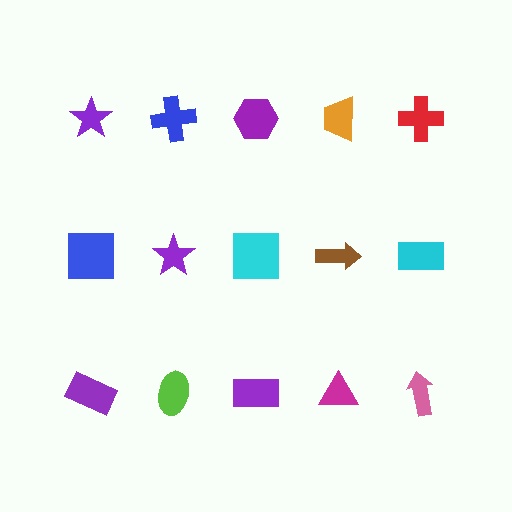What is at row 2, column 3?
A cyan square.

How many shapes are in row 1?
5 shapes.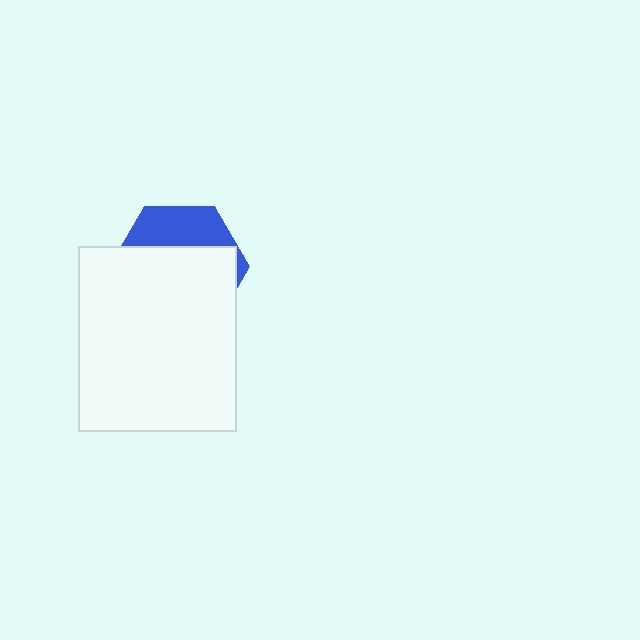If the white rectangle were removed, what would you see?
You would see the complete blue hexagon.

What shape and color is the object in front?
The object in front is a white rectangle.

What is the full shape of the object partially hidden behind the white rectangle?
The partially hidden object is a blue hexagon.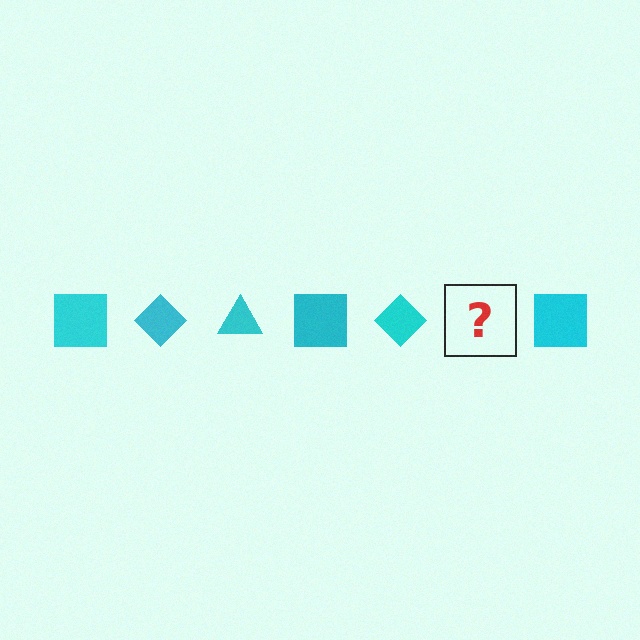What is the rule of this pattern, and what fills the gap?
The rule is that the pattern cycles through square, diamond, triangle shapes in cyan. The gap should be filled with a cyan triangle.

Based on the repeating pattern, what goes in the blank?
The blank should be a cyan triangle.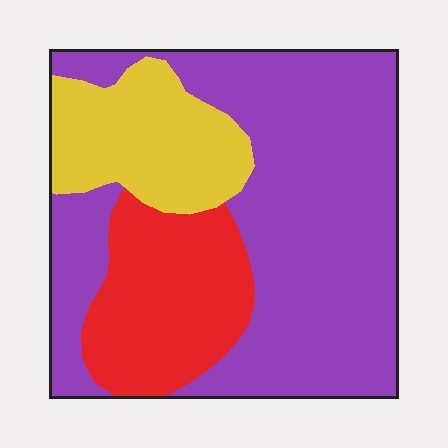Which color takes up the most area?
Purple, at roughly 60%.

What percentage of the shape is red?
Red covers 21% of the shape.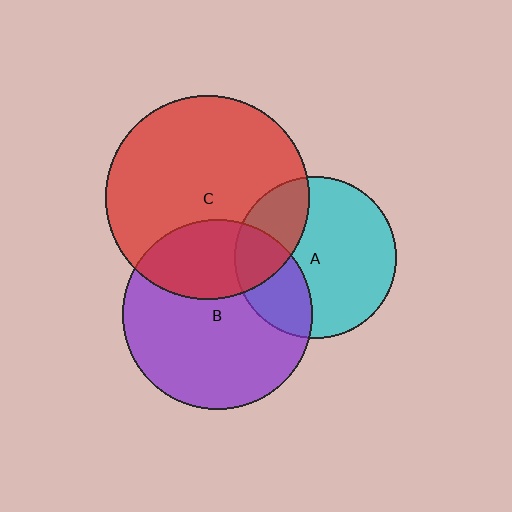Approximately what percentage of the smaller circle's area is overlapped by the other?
Approximately 30%.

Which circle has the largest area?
Circle C (red).